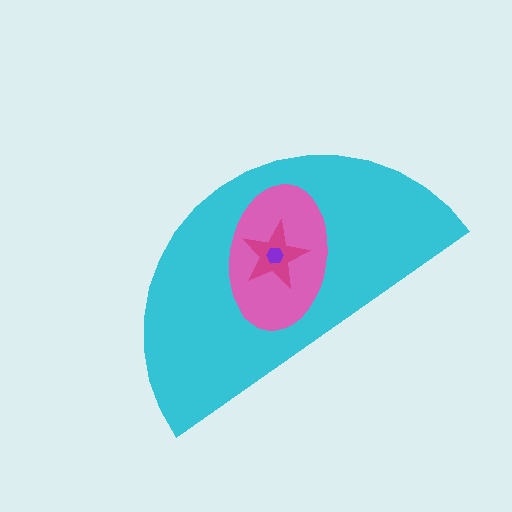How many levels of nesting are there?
4.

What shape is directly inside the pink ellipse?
The magenta star.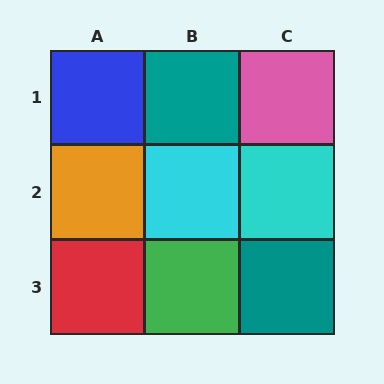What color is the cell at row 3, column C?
Teal.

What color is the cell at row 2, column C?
Cyan.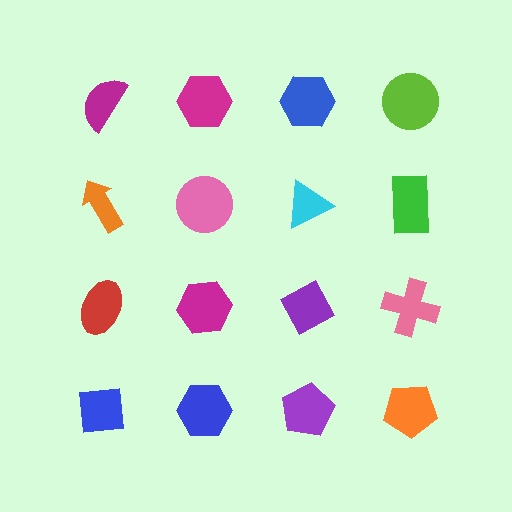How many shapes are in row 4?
4 shapes.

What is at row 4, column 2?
A blue hexagon.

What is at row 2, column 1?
An orange arrow.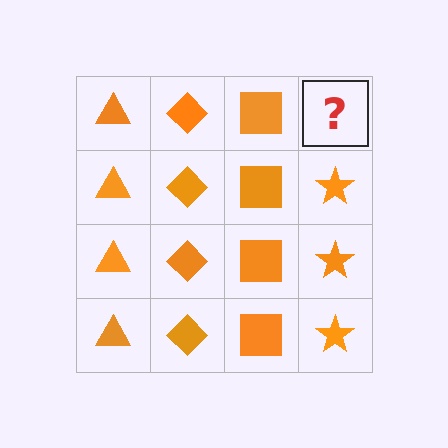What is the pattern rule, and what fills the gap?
The rule is that each column has a consistent shape. The gap should be filled with an orange star.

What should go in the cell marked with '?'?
The missing cell should contain an orange star.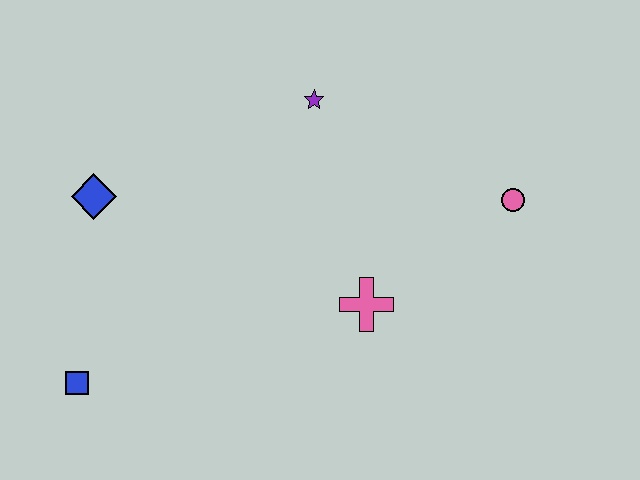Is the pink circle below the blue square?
No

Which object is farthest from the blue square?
The pink circle is farthest from the blue square.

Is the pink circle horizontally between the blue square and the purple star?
No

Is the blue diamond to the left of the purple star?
Yes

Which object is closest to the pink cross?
The pink circle is closest to the pink cross.